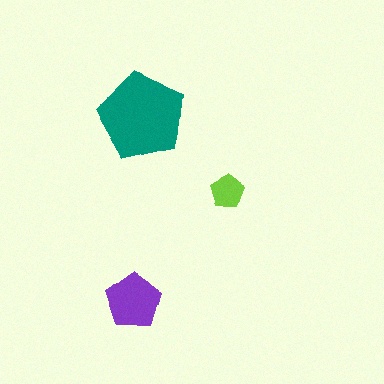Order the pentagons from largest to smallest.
the teal one, the purple one, the lime one.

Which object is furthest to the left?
The teal pentagon is leftmost.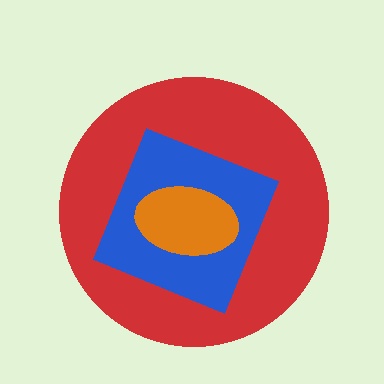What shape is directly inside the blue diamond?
The orange ellipse.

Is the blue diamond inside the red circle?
Yes.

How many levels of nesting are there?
3.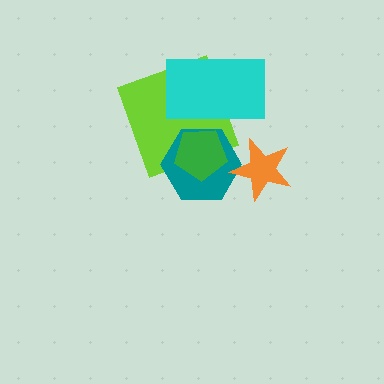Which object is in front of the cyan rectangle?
The green pentagon is in front of the cyan rectangle.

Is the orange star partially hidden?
No, no other shape covers it.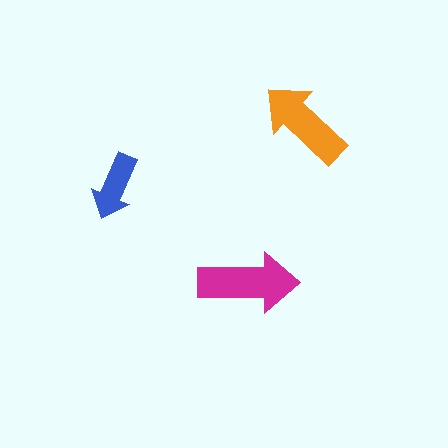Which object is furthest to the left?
The blue arrow is leftmost.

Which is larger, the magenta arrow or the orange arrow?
The magenta one.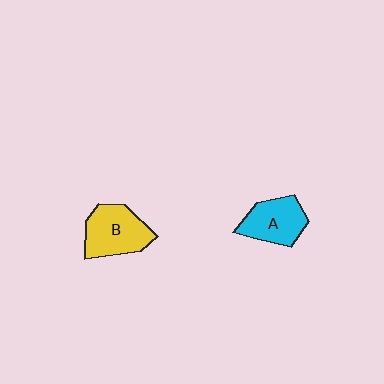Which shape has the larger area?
Shape B (yellow).